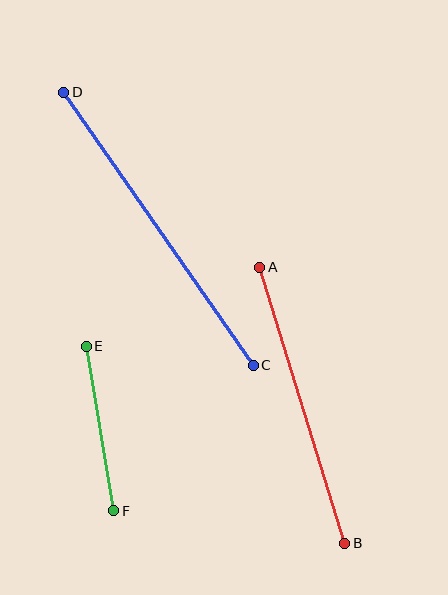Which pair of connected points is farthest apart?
Points C and D are farthest apart.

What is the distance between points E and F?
The distance is approximately 167 pixels.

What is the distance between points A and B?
The distance is approximately 289 pixels.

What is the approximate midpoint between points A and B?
The midpoint is at approximately (302, 405) pixels.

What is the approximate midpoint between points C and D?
The midpoint is at approximately (159, 229) pixels.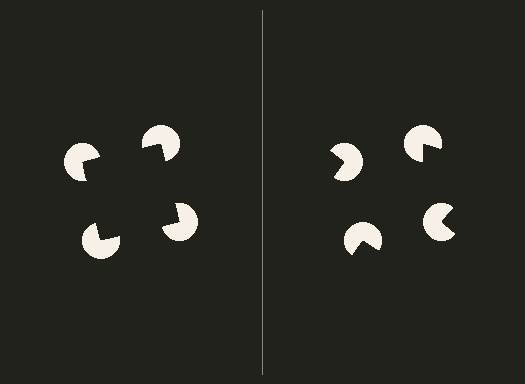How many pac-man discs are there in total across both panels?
8 — 4 on each side.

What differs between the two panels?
The pac-man discs are positioned identically on both sides; only the wedge orientations differ. On the left they align to a square; on the right they are misaligned.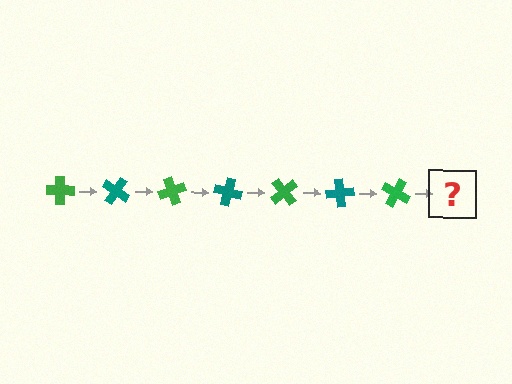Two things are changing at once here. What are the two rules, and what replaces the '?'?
The two rules are that it rotates 35 degrees each step and the color cycles through green and teal. The '?' should be a teal cross, rotated 245 degrees from the start.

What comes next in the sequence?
The next element should be a teal cross, rotated 245 degrees from the start.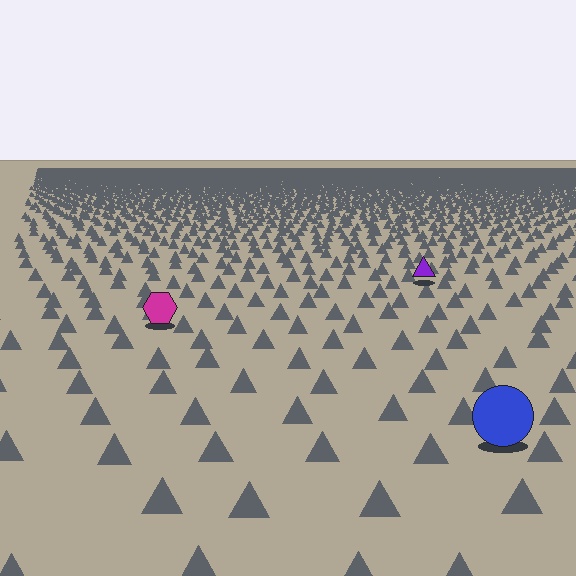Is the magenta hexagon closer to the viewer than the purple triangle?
Yes. The magenta hexagon is closer — you can tell from the texture gradient: the ground texture is coarser near it.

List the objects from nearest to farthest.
From nearest to farthest: the blue circle, the magenta hexagon, the purple triangle.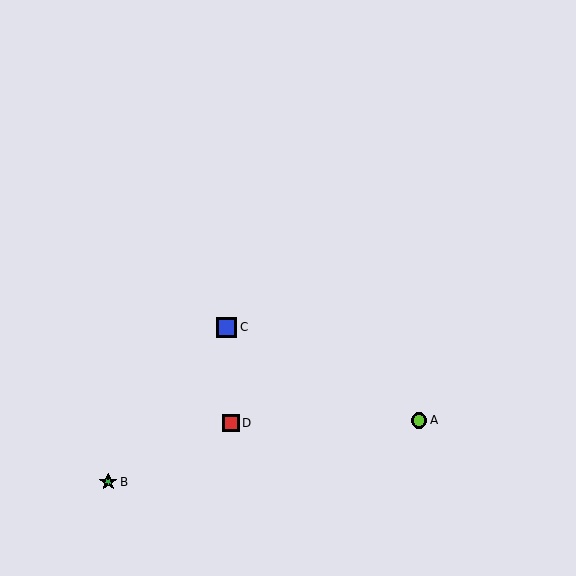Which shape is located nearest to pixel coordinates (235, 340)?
The blue square (labeled C) at (227, 327) is nearest to that location.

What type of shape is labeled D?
Shape D is a red square.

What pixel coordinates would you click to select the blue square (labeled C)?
Click at (227, 327) to select the blue square C.